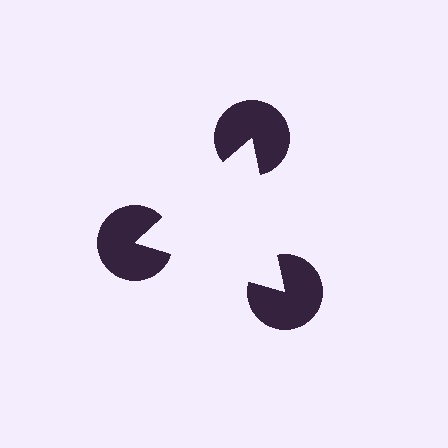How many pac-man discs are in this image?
There are 3 — one at each vertex of the illusory triangle.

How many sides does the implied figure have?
3 sides.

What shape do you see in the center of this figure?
An illusory triangle — its edges are inferred from the aligned wedge cuts in the pac-man discs, not physically drawn.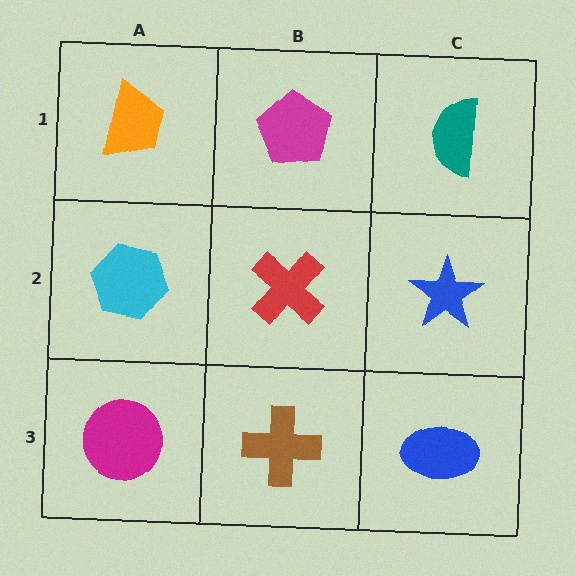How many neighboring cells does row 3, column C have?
2.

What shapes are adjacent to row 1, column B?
A red cross (row 2, column B), an orange trapezoid (row 1, column A), a teal semicircle (row 1, column C).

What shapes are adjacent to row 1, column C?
A blue star (row 2, column C), a magenta pentagon (row 1, column B).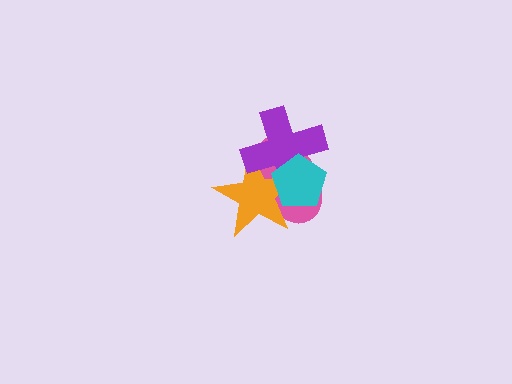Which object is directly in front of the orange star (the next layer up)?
The purple cross is directly in front of the orange star.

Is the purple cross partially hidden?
Yes, it is partially covered by another shape.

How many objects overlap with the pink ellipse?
3 objects overlap with the pink ellipse.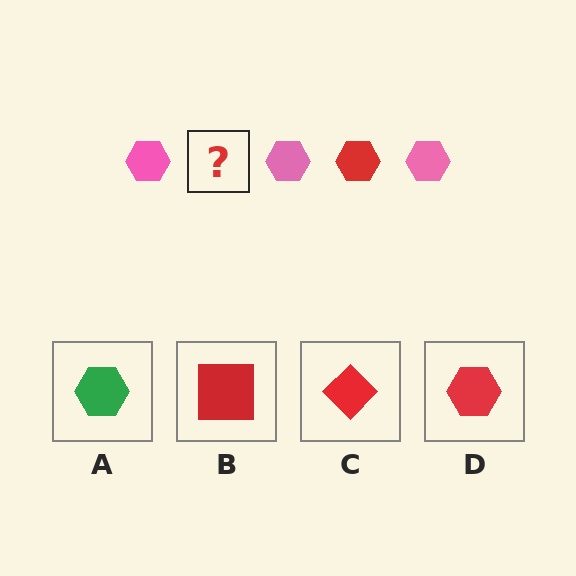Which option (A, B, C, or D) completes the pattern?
D.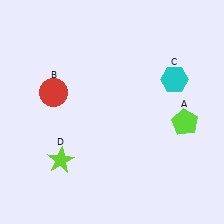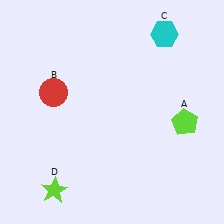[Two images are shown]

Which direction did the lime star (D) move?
The lime star (D) moved down.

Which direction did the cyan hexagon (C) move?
The cyan hexagon (C) moved up.